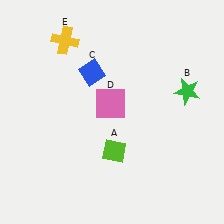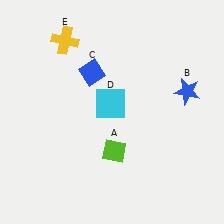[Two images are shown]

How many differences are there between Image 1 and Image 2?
There are 2 differences between the two images.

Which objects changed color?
B changed from green to blue. D changed from pink to cyan.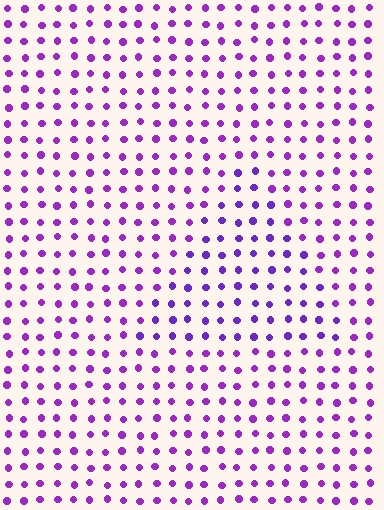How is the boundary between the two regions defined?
The boundary is defined purely by a slight shift in hue (about 19 degrees). Spacing, size, and orientation are identical on both sides.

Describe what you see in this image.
The image is filled with small purple elements in a uniform arrangement. A triangle-shaped region is visible where the elements are tinted to a slightly different hue, forming a subtle color boundary.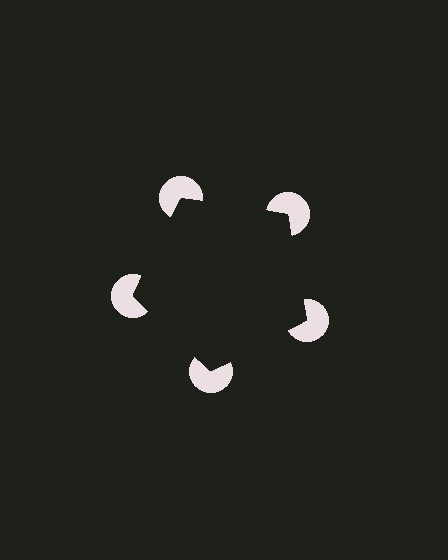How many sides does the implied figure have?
5 sides.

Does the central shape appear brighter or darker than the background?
It typically appears slightly darker than the background, even though no actual brightness change is drawn.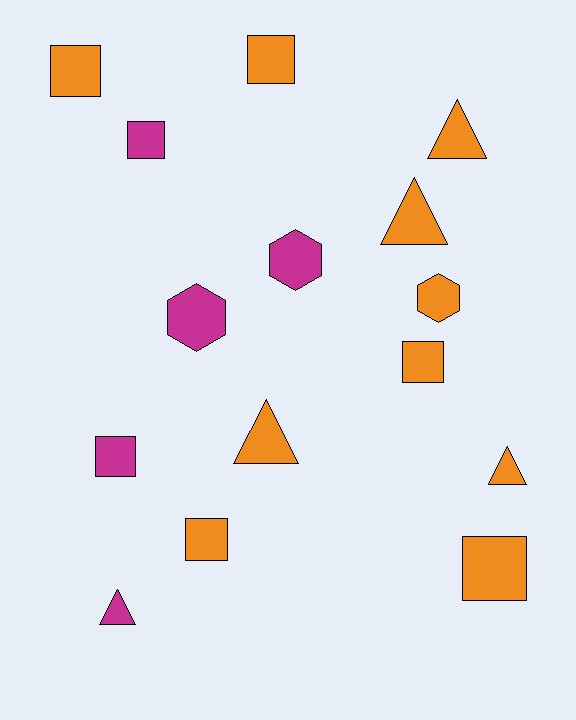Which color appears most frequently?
Orange, with 10 objects.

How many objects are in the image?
There are 15 objects.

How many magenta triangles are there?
There is 1 magenta triangle.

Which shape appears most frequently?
Square, with 7 objects.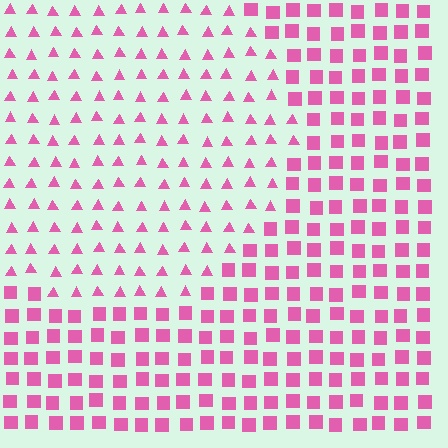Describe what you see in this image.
The image is filled with small pink elements arranged in a uniform grid. A circle-shaped region contains triangles, while the surrounding area contains squares. The boundary is defined purely by the change in element shape.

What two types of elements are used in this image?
The image uses triangles inside the circle region and squares outside it.